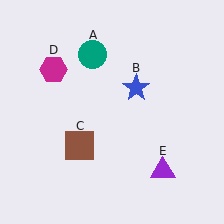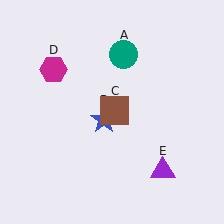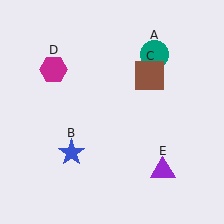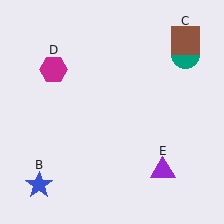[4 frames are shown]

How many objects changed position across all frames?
3 objects changed position: teal circle (object A), blue star (object B), brown square (object C).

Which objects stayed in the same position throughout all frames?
Magenta hexagon (object D) and purple triangle (object E) remained stationary.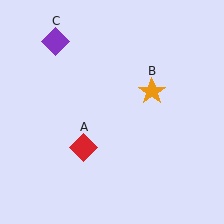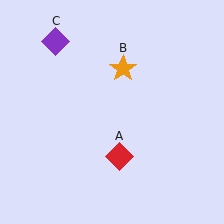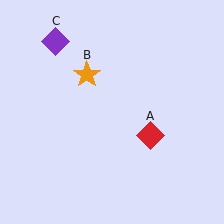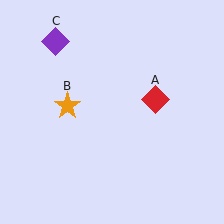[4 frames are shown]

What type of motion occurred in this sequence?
The red diamond (object A), orange star (object B) rotated counterclockwise around the center of the scene.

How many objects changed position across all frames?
2 objects changed position: red diamond (object A), orange star (object B).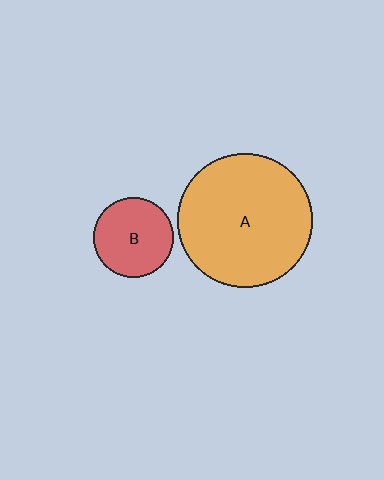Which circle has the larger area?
Circle A (orange).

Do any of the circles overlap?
No, none of the circles overlap.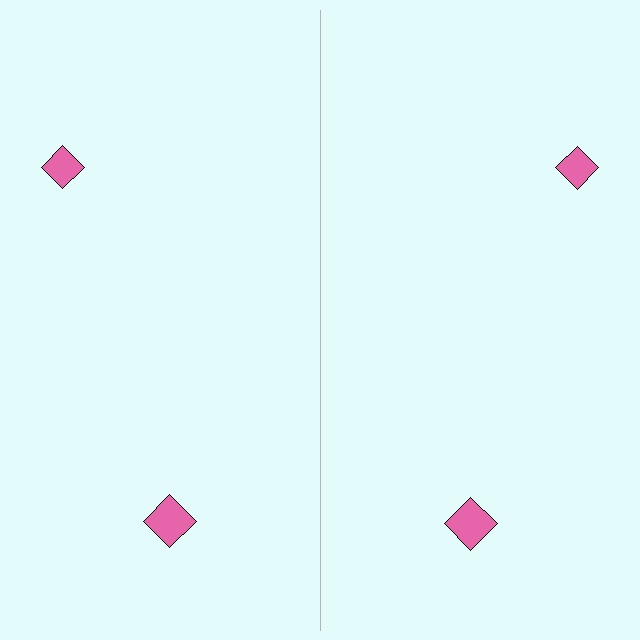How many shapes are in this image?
There are 4 shapes in this image.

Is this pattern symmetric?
Yes, this pattern has bilateral (reflection) symmetry.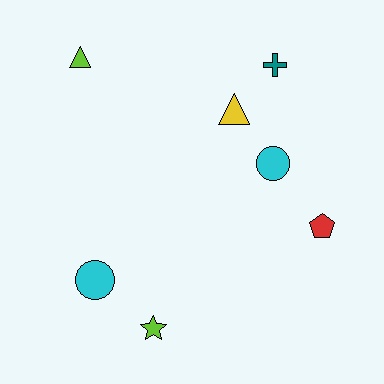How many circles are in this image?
There are 2 circles.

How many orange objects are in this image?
There are no orange objects.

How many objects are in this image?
There are 7 objects.